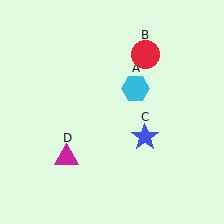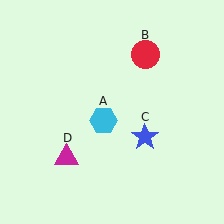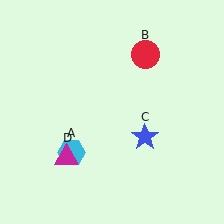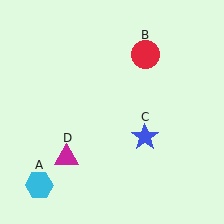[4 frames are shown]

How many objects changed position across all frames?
1 object changed position: cyan hexagon (object A).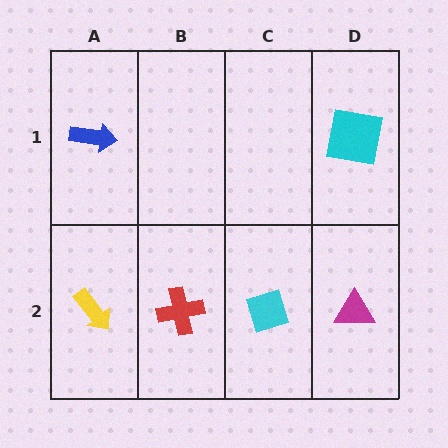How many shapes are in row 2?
4 shapes.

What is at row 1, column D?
A cyan square.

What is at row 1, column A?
A blue arrow.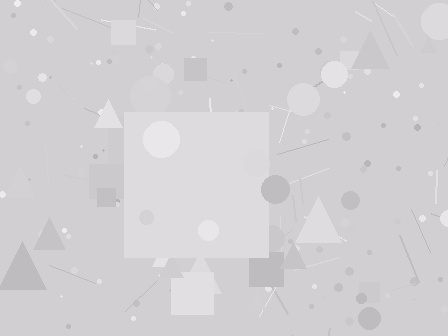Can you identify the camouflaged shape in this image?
The camouflaged shape is a square.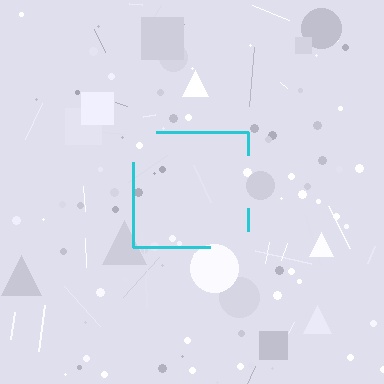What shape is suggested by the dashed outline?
The dashed outline suggests a square.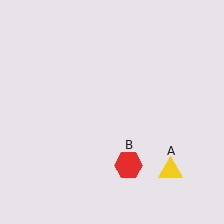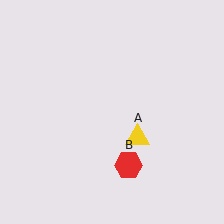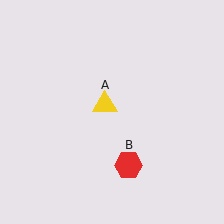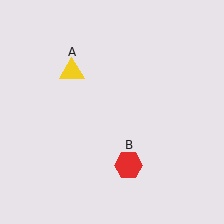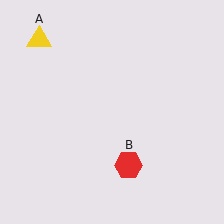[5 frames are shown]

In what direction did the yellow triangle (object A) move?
The yellow triangle (object A) moved up and to the left.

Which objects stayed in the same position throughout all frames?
Red hexagon (object B) remained stationary.